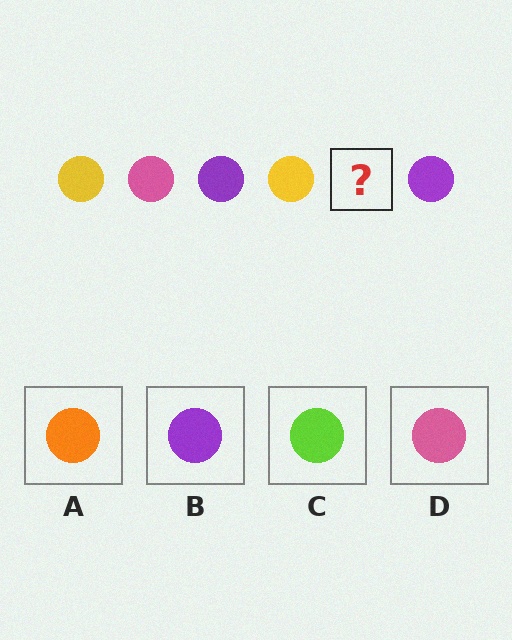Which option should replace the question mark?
Option D.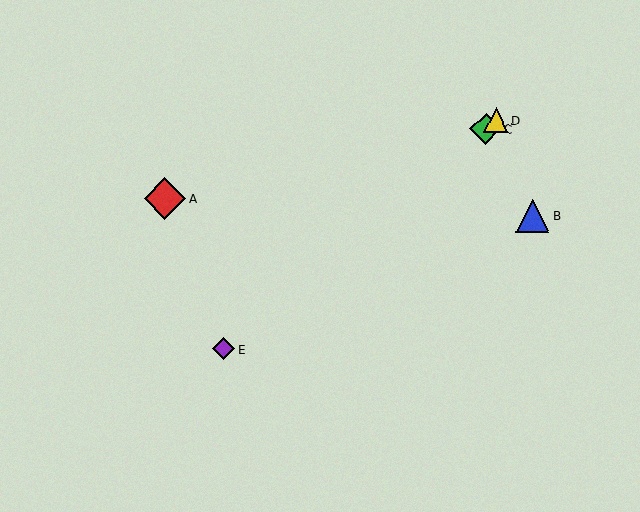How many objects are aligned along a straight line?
3 objects (C, D, E) are aligned along a straight line.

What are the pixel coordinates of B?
Object B is at (533, 216).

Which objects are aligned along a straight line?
Objects C, D, E are aligned along a straight line.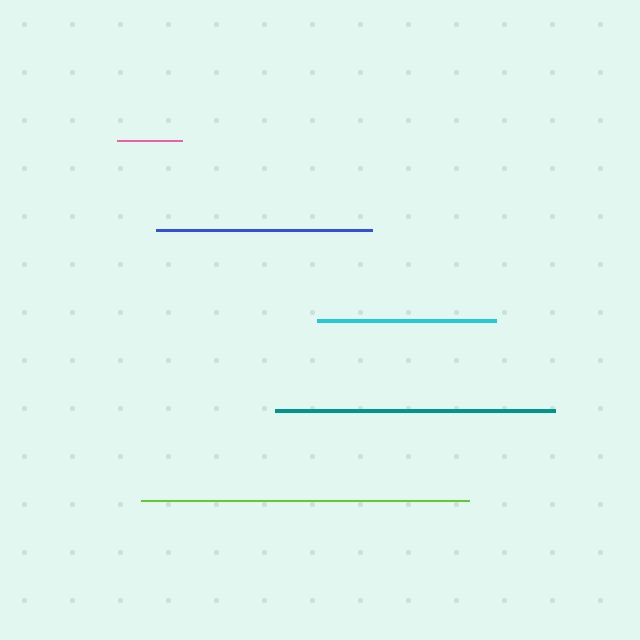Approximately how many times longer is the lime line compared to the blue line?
The lime line is approximately 1.5 times the length of the blue line.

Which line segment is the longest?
The lime line is the longest at approximately 328 pixels.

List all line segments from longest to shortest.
From longest to shortest: lime, teal, blue, cyan, pink.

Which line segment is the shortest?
The pink line is the shortest at approximately 66 pixels.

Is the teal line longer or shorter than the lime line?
The lime line is longer than the teal line.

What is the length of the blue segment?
The blue segment is approximately 216 pixels long.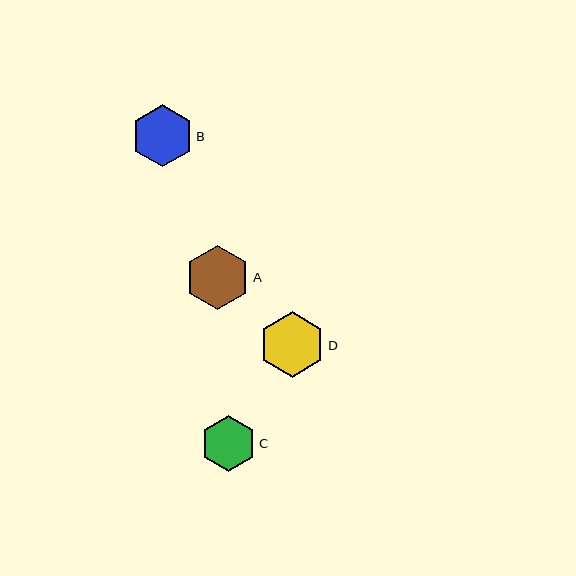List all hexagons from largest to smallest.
From largest to smallest: D, A, B, C.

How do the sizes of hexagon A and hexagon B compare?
Hexagon A and hexagon B are approximately the same size.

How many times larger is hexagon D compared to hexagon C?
Hexagon D is approximately 1.2 times the size of hexagon C.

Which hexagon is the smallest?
Hexagon C is the smallest with a size of approximately 55 pixels.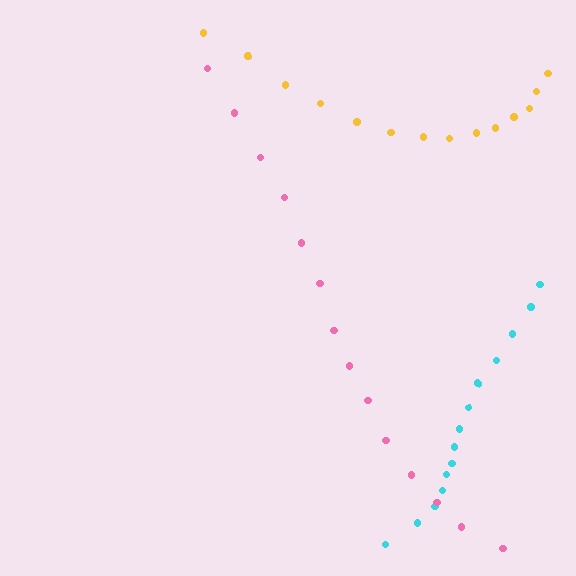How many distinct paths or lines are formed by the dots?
There are 3 distinct paths.